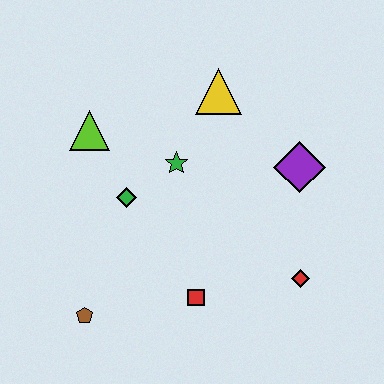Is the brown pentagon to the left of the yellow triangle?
Yes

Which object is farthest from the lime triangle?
The red diamond is farthest from the lime triangle.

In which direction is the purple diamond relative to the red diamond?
The purple diamond is above the red diamond.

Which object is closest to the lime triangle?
The green diamond is closest to the lime triangle.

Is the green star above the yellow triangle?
No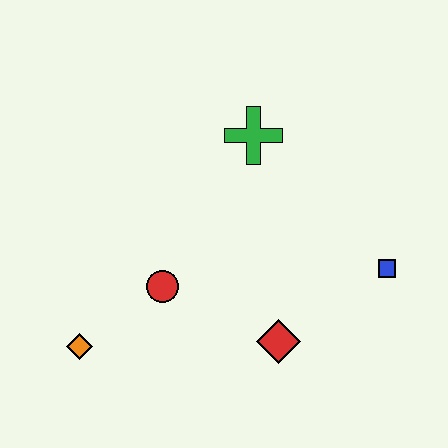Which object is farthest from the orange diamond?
The blue square is farthest from the orange diamond.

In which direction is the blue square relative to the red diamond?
The blue square is to the right of the red diamond.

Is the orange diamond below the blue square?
Yes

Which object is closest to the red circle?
The orange diamond is closest to the red circle.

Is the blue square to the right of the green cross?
Yes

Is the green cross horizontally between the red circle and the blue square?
Yes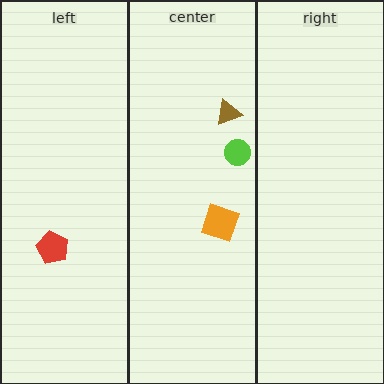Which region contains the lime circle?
The center region.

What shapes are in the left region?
The red pentagon.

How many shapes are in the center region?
3.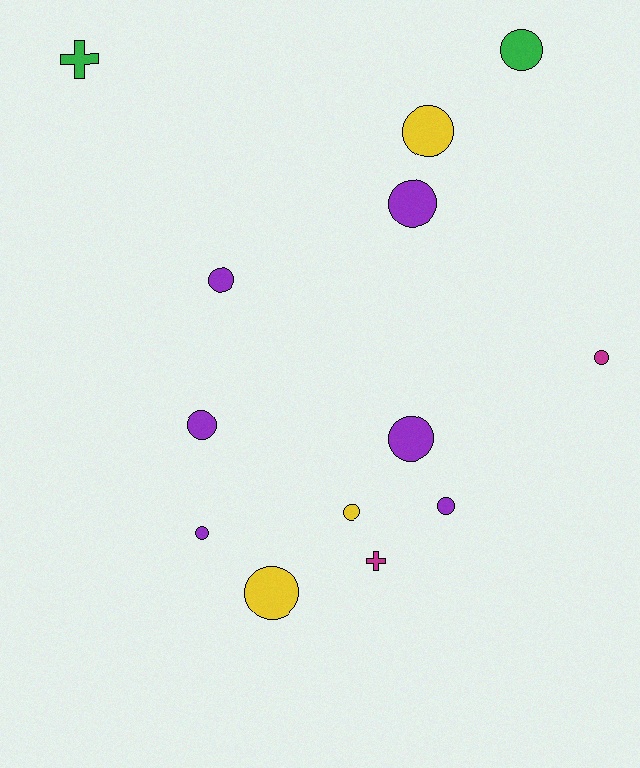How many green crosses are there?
There is 1 green cross.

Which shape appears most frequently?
Circle, with 11 objects.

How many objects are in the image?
There are 13 objects.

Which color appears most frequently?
Purple, with 6 objects.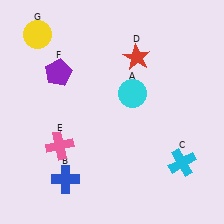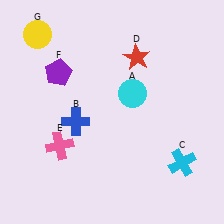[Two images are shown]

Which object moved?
The blue cross (B) moved up.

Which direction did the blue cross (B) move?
The blue cross (B) moved up.